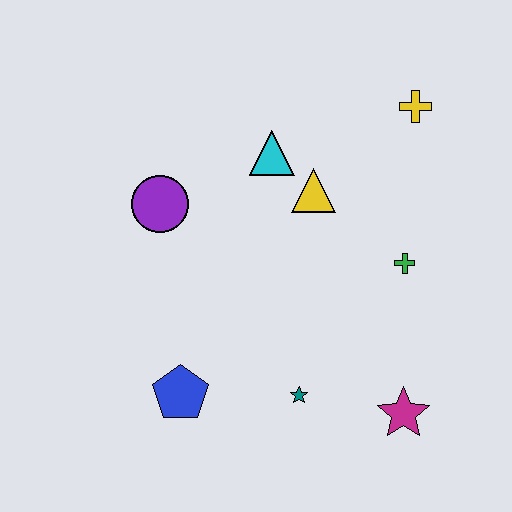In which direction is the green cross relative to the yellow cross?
The green cross is below the yellow cross.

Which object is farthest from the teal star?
The yellow cross is farthest from the teal star.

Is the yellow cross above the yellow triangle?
Yes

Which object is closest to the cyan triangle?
The yellow triangle is closest to the cyan triangle.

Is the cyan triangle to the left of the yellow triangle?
Yes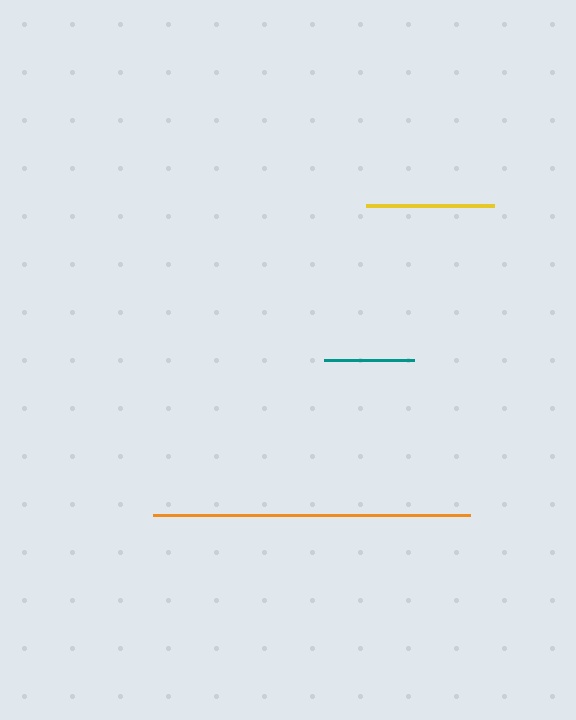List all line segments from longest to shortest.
From longest to shortest: orange, yellow, teal.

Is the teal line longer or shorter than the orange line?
The orange line is longer than the teal line.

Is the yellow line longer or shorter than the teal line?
The yellow line is longer than the teal line.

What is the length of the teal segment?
The teal segment is approximately 90 pixels long.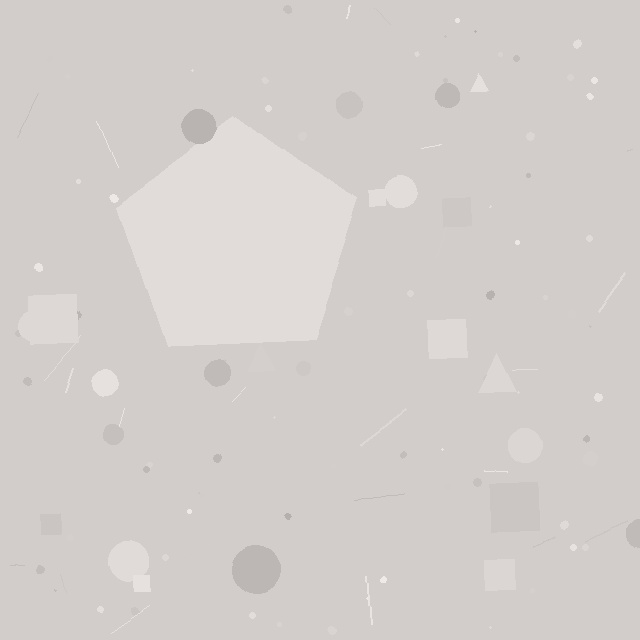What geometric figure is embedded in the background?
A pentagon is embedded in the background.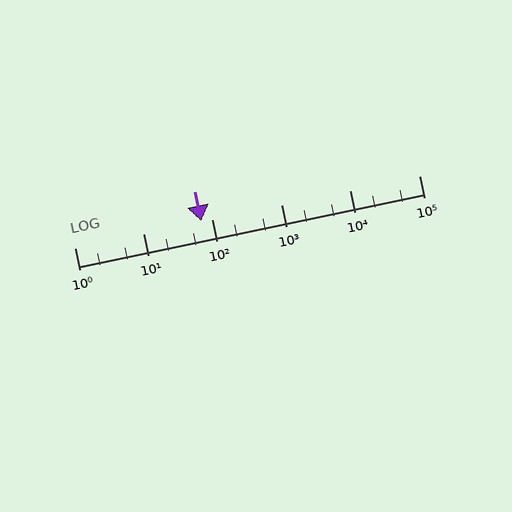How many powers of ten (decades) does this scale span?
The scale spans 5 decades, from 1 to 100000.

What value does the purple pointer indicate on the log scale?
The pointer indicates approximately 69.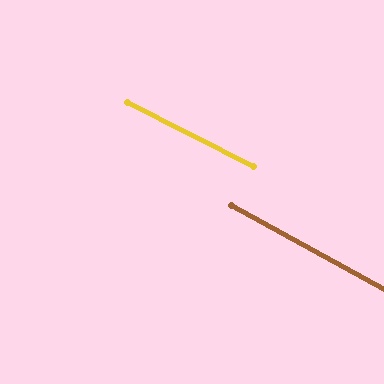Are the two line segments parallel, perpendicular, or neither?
Parallel — their directions differ by only 1.6°.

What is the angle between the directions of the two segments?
Approximately 2 degrees.